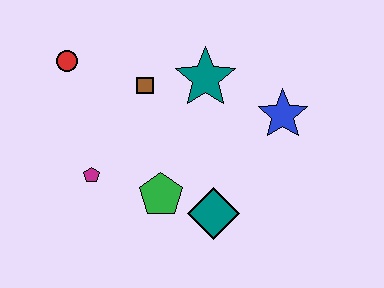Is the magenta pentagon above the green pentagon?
Yes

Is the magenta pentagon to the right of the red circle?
Yes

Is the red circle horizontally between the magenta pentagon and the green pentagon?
No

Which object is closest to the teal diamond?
The green pentagon is closest to the teal diamond.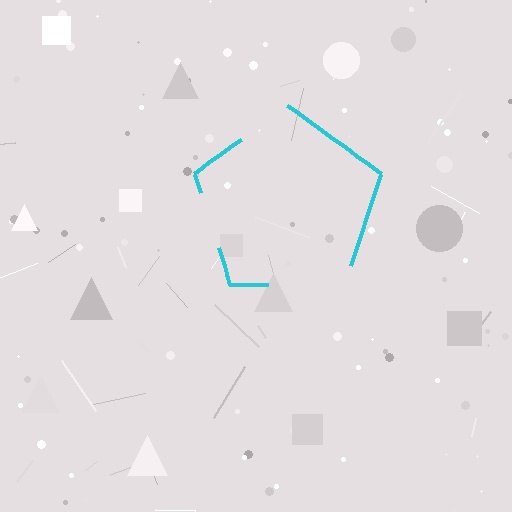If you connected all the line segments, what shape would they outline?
They would outline a pentagon.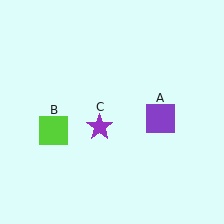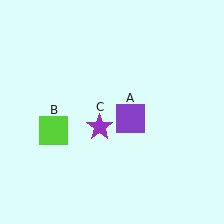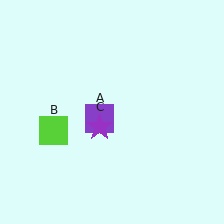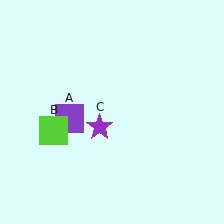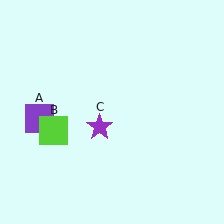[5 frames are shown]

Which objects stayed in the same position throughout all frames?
Lime square (object B) and purple star (object C) remained stationary.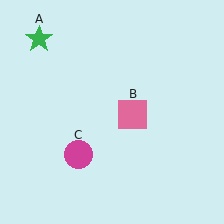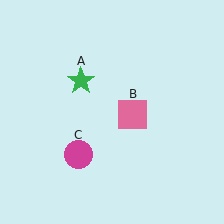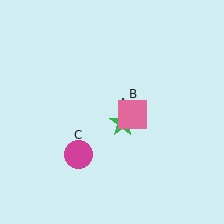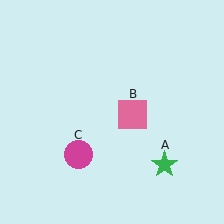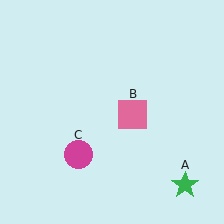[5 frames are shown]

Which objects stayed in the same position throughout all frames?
Pink square (object B) and magenta circle (object C) remained stationary.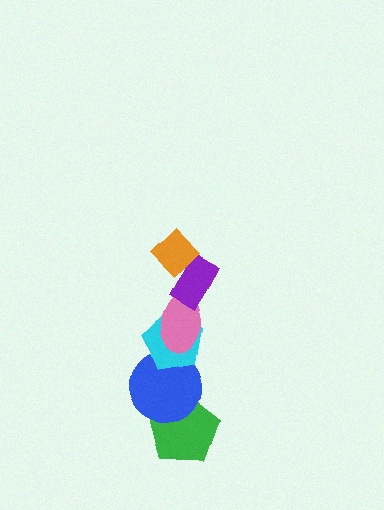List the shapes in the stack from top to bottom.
From top to bottom: the orange diamond, the purple rectangle, the pink ellipse, the cyan pentagon, the blue circle, the green pentagon.